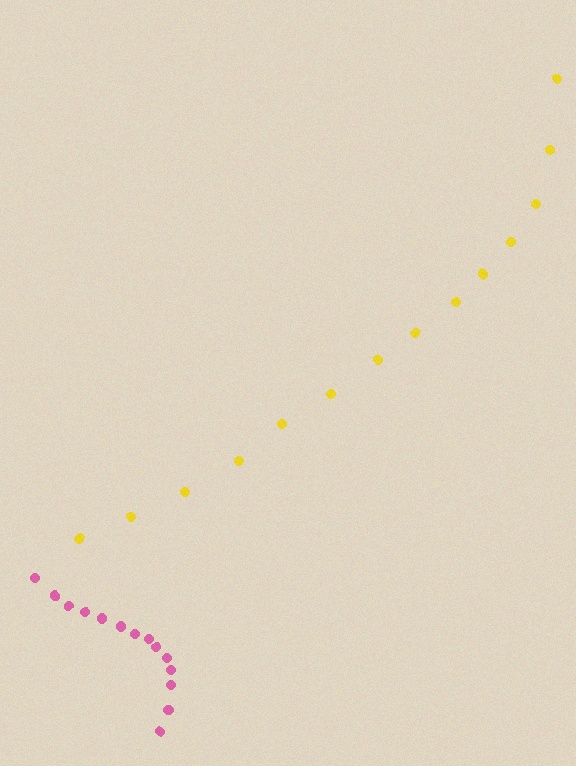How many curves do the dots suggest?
There are 2 distinct paths.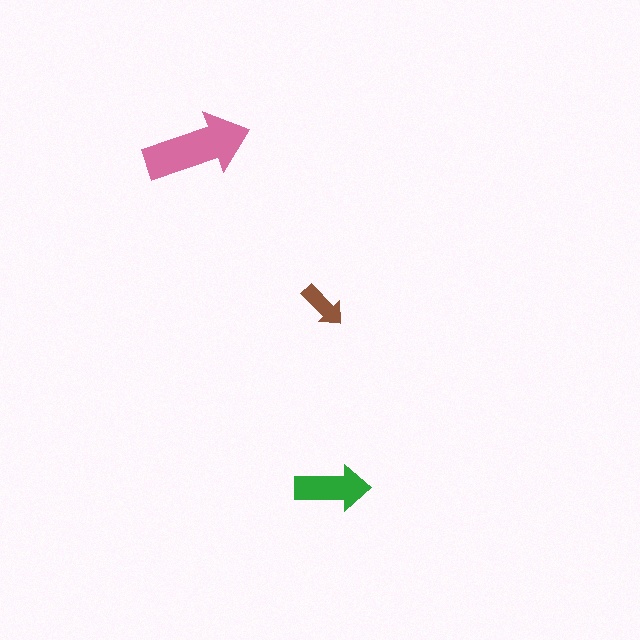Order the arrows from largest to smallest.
the pink one, the green one, the brown one.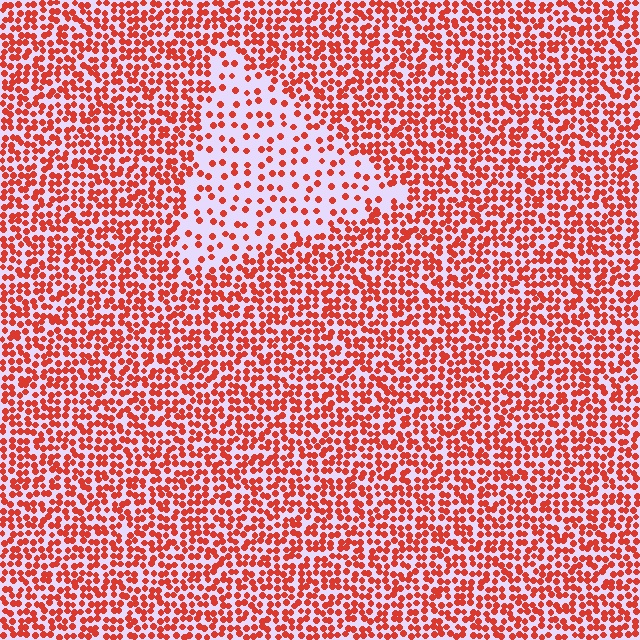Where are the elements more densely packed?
The elements are more densely packed outside the triangle boundary.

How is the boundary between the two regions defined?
The boundary is defined by a change in element density (approximately 2.4x ratio). All elements are the same color, size, and shape.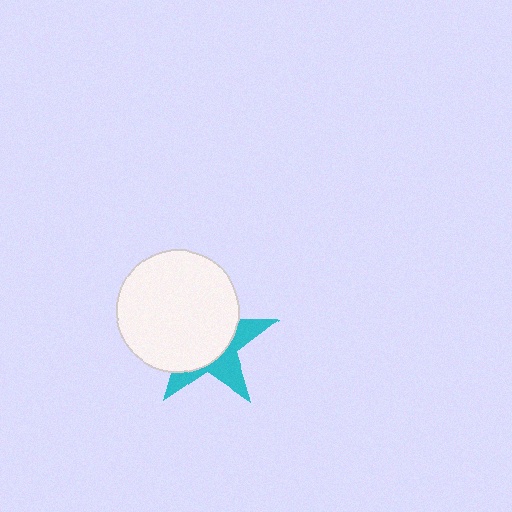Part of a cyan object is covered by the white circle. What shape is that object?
It is a star.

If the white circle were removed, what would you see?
You would see the complete cyan star.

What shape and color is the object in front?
The object in front is a white circle.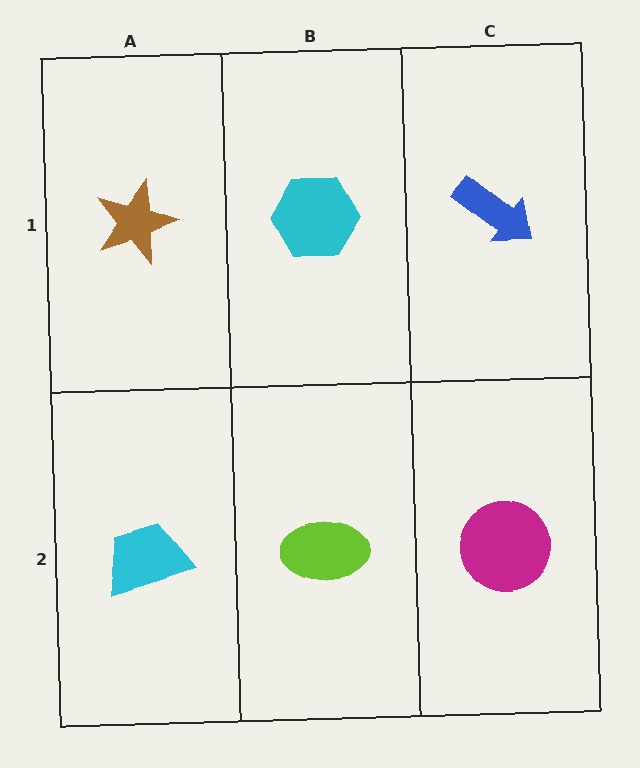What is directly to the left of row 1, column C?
A cyan hexagon.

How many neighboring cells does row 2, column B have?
3.